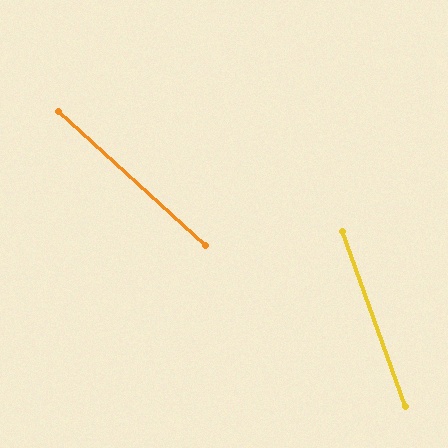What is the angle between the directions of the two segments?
Approximately 28 degrees.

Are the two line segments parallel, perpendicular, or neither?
Neither parallel nor perpendicular — they differ by about 28°.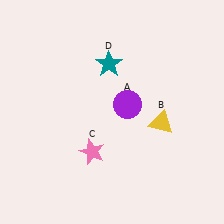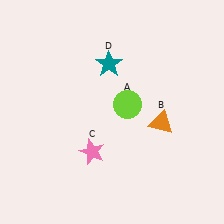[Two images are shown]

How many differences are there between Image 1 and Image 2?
There are 2 differences between the two images.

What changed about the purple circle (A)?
In Image 1, A is purple. In Image 2, it changed to lime.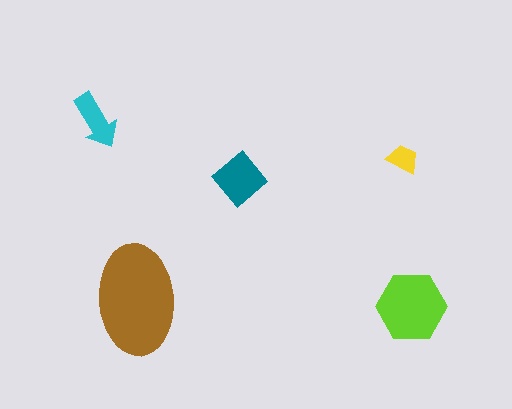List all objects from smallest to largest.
The yellow trapezoid, the cyan arrow, the teal diamond, the lime hexagon, the brown ellipse.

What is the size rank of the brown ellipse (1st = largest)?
1st.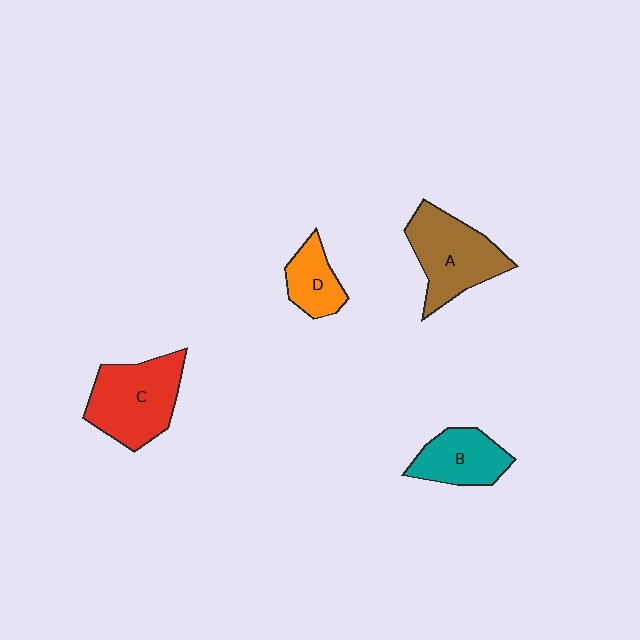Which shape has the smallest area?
Shape D (orange).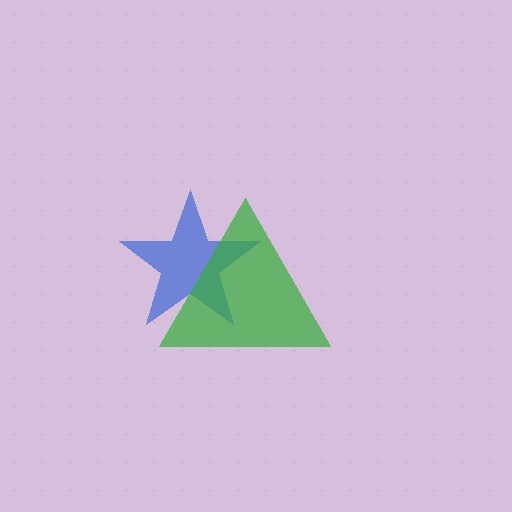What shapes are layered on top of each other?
The layered shapes are: a blue star, a green triangle.